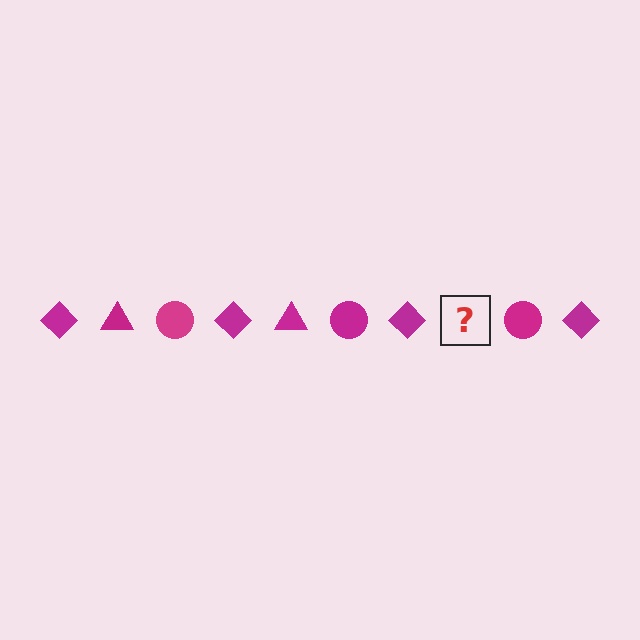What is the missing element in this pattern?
The missing element is a magenta triangle.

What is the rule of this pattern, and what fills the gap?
The rule is that the pattern cycles through diamond, triangle, circle shapes in magenta. The gap should be filled with a magenta triangle.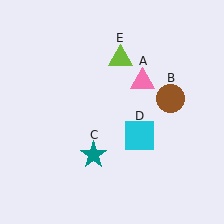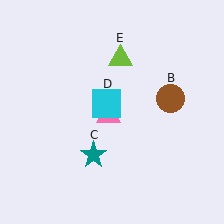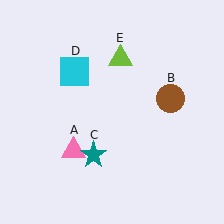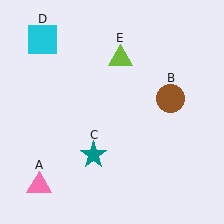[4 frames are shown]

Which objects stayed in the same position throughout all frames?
Brown circle (object B) and teal star (object C) and lime triangle (object E) remained stationary.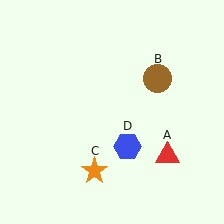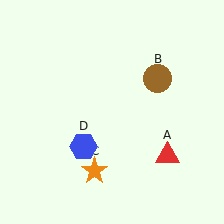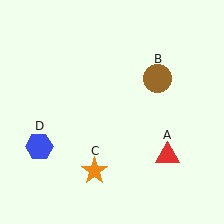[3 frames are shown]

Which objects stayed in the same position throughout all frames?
Red triangle (object A) and brown circle (object B) and orange star (object C) remained stationary.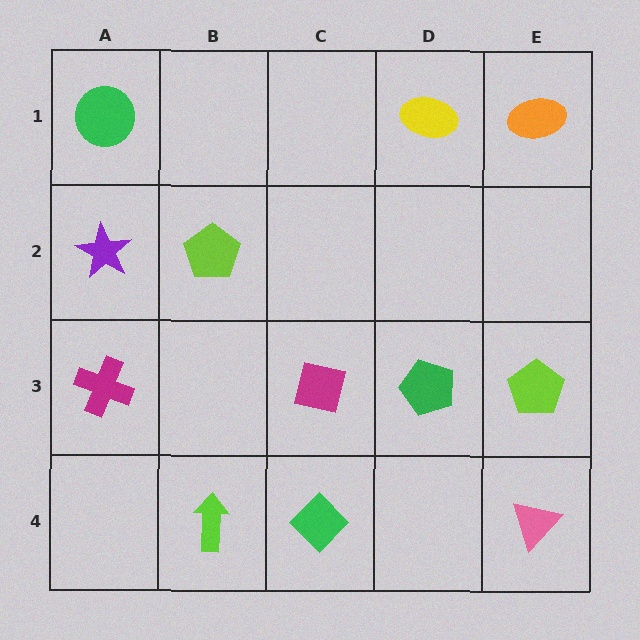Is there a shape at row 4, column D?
No, that cell is empty.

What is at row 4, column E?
A pink triangle.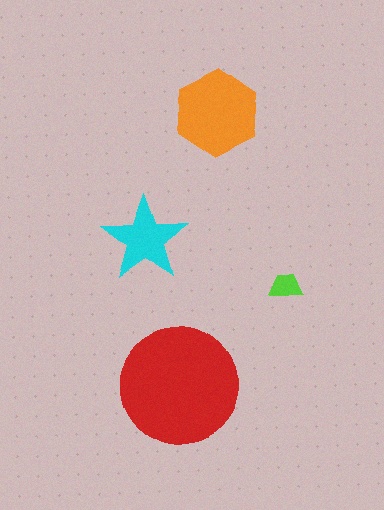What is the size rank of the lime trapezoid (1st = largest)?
4th.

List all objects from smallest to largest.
The lime trapezoid, the cyan star, the orange hexagon, the red circle.